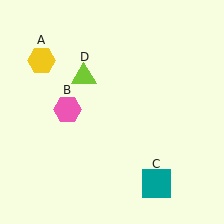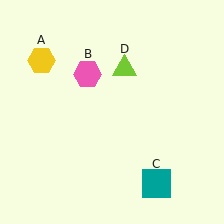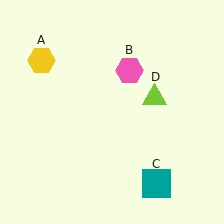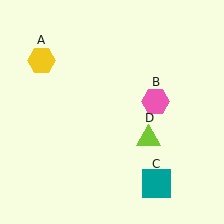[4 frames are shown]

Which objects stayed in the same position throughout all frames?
Yellow hexagon (object A) and teal square (object C) remained stationary.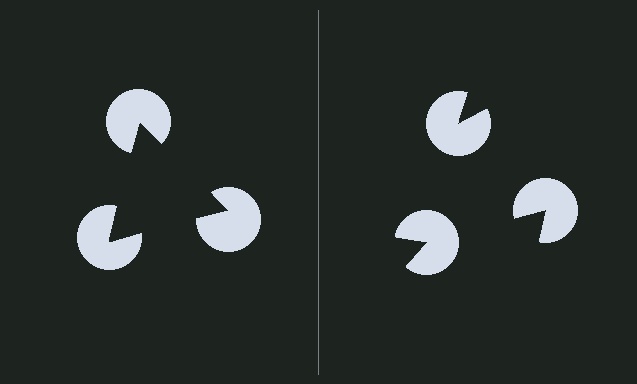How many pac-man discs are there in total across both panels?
6 — 3 on each side.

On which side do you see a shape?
An illusory triangle appears on the left side. On the right side the wedge cuts are rotated, so no coherent shape forms.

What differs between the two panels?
The pac-man discs are positioned identically on both sides; only the wedge orientations differ. On the left they align to a triangle; on the right they are misaligned.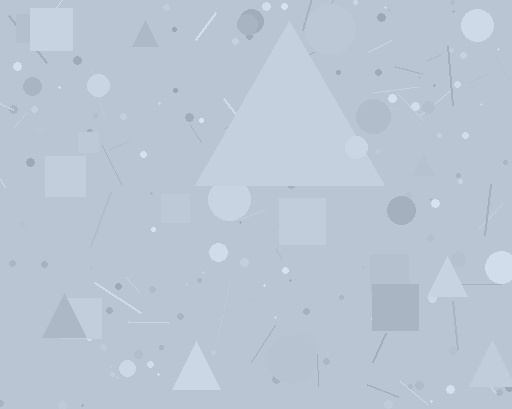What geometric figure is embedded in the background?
A triangle is embedded in the background.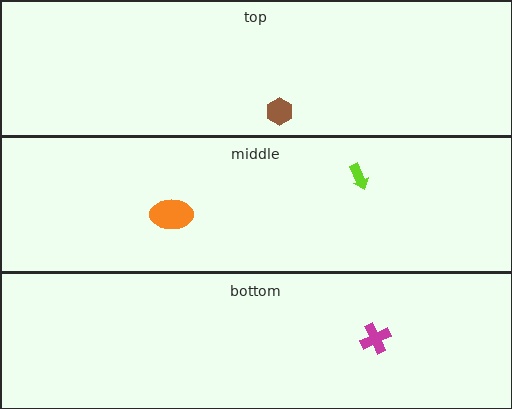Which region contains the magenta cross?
The bottom region.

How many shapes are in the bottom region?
1.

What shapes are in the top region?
The brown hexagon.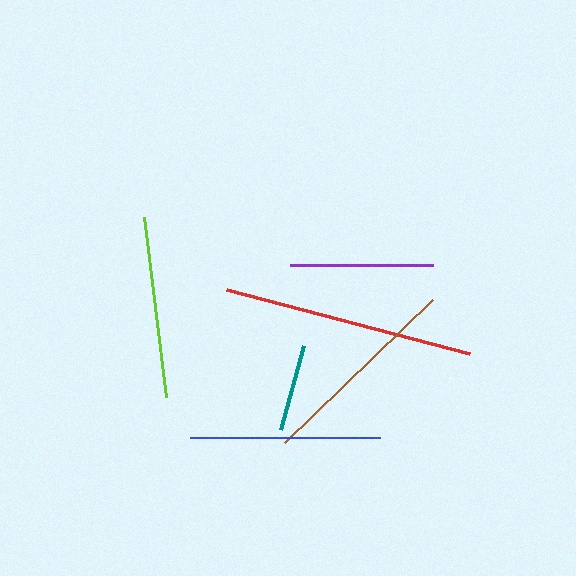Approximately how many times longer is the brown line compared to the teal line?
The brown line is approximately 2.4 times the length of the teal line.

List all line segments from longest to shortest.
From longest to shortest: red, brown, blue, lime, purple, teal.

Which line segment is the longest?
The red line is the longest at approximately 252 pixels.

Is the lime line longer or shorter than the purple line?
The lime line is longer than the purple line.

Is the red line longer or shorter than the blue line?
The red line is longer than the blue line.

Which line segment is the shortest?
The teal line is the shortest at approximately 87 pixels.